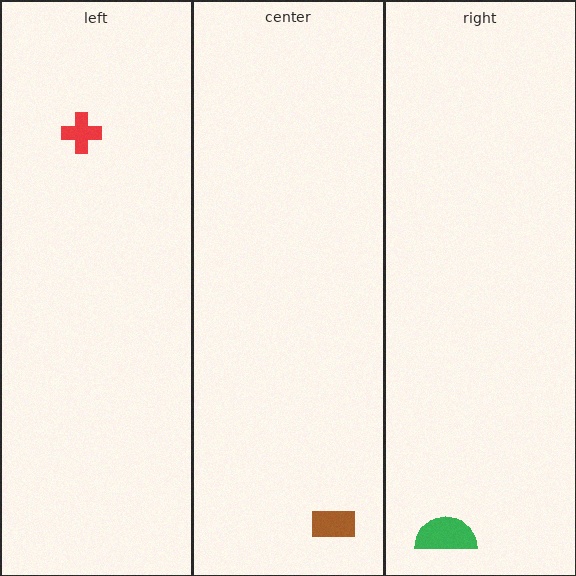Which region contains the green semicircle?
The right region.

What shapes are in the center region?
The brown rectangle.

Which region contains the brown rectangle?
The center region.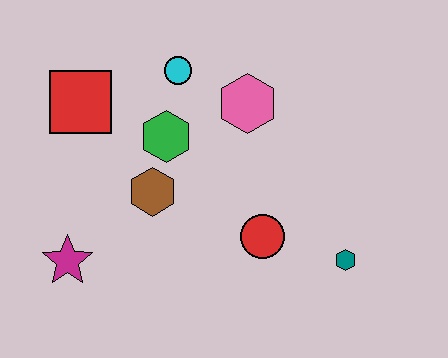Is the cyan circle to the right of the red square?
Yes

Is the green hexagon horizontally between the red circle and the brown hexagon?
Yes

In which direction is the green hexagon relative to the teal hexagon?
The green hexagon is to the left of the teal hexagon.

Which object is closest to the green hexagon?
The brown hexagon is closest to the green hexagon.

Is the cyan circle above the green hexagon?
Yes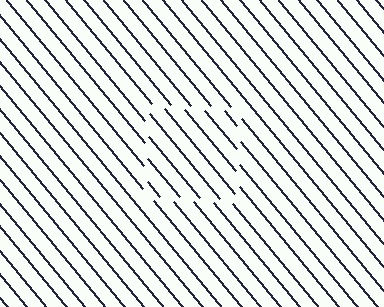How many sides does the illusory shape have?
4 sides — the line-ends trace a square.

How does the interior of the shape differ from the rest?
The interior of the shape contains the same grating, shifted by half a period — the contour is defined by the phase discontinuity where line-ends from the inner and outer gratings abut.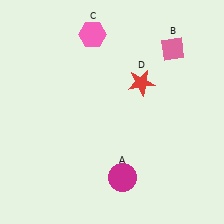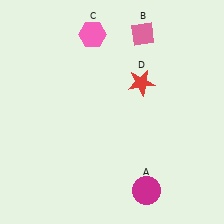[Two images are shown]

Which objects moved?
The objects that moved are: the magenta circle (A), the pink diamond (B).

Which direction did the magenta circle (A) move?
The magenta circle (A) moved right.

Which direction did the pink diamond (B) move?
The pink diamond (B) moved left.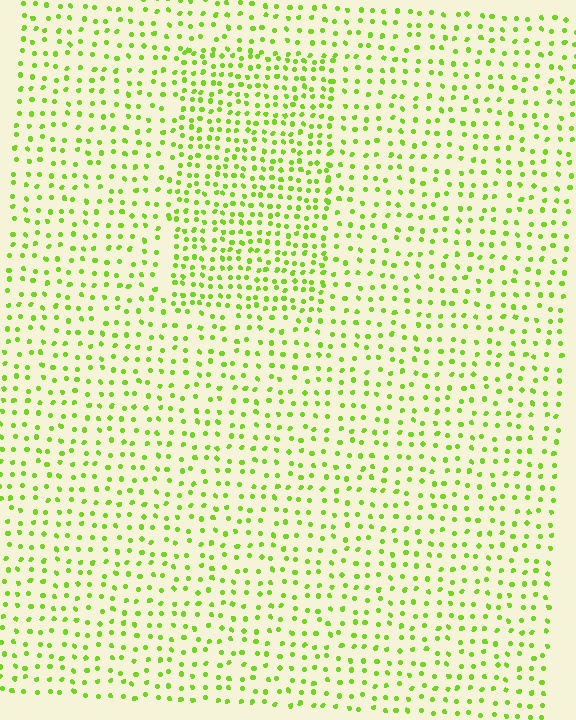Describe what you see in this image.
The image contains small lime elements arranged at two different densities. A rectangle-shaped region is visible where the elements are more densely packed than the surrounding area.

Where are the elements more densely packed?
The elements are more densely packed inside the rectangle boundary.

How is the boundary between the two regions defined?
The boundary is defined by a change in element density (approximately 1.7x ratio). All elements are the same color, size, and shape.